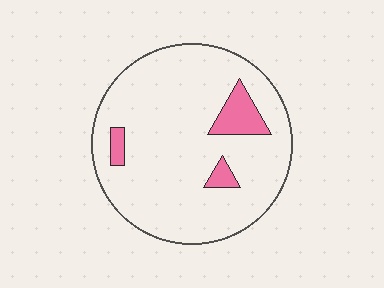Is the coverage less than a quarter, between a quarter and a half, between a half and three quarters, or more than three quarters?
Less than a quarter.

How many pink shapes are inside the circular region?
3.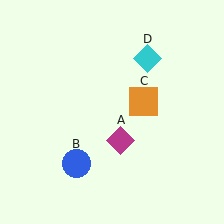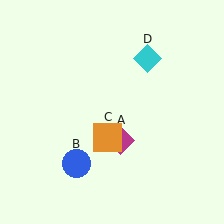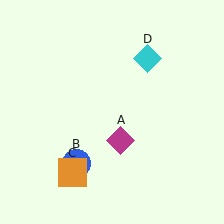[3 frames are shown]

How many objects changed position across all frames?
1 object changed position: orange square (object C).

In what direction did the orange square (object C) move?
The orange square (object C) moved down and to the left.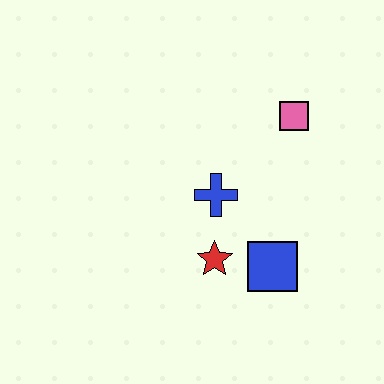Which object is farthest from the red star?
The pink square is farthest from the red star.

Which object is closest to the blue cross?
The red star is closest to the blue cross.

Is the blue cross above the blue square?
Yes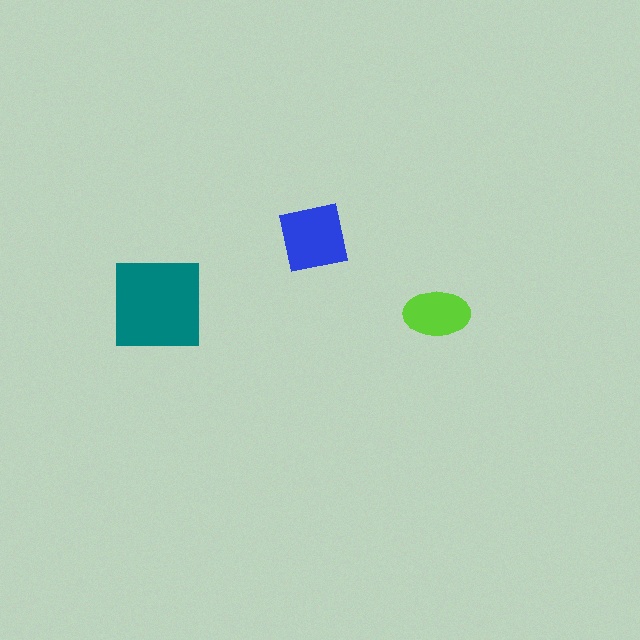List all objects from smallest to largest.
The lime ellipse, the blue square, the teal square.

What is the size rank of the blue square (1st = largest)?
2nd.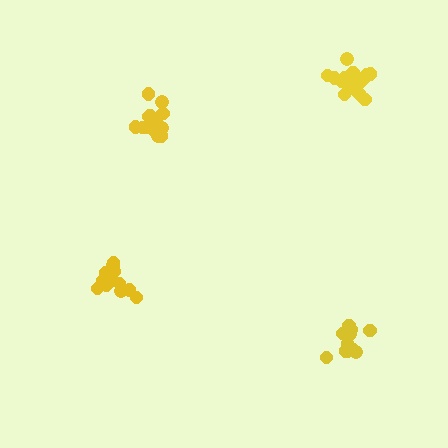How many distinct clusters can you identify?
There are 4 distinct clusters.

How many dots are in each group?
Group 1: 15 dots, Group 2: 21 dots, Group 3: 15 dots, Group 4: 17 dots (68 total).